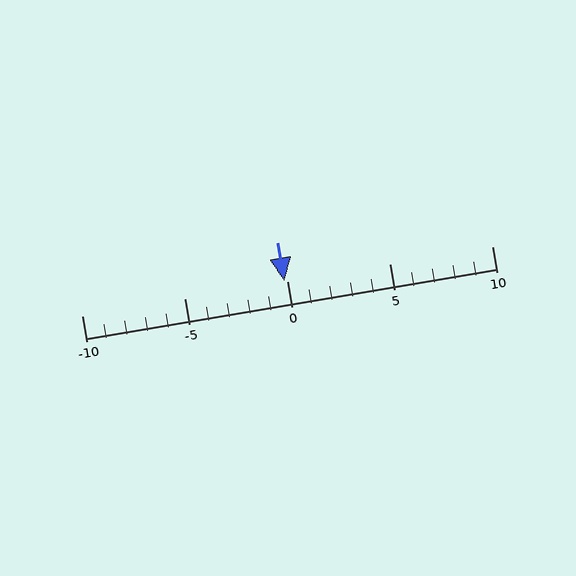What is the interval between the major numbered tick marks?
The major tick marks are spaced 5 units apart.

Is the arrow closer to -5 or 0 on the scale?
The arrow is closer to 0.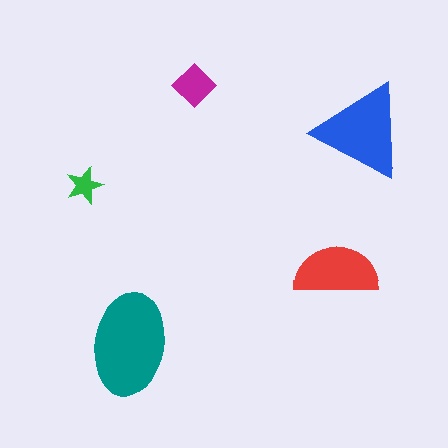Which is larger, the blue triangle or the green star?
The blue triangle.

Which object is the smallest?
The green star.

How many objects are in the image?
There are 5 objects in the image.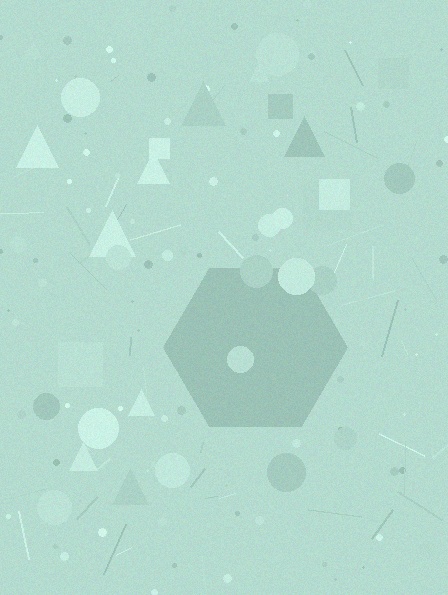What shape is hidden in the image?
A hexagon is hidden in the image.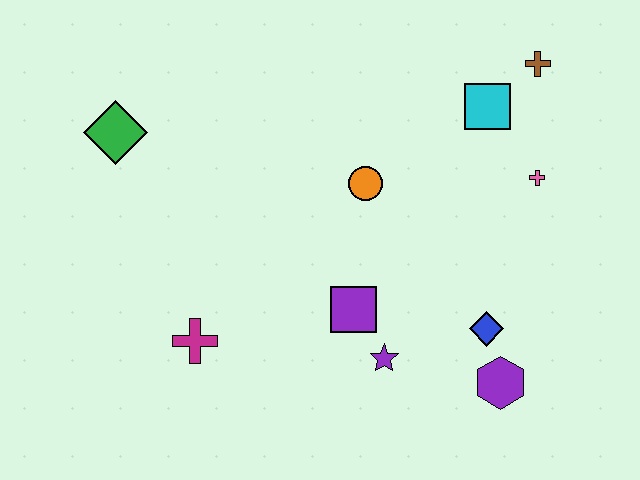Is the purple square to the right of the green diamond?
Yes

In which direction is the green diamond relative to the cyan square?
The green diamond is to the left of the cyan square.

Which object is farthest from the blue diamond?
The green diamond is farthest from the blue diamond.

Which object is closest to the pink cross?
The cyan square is closest to the pink cross.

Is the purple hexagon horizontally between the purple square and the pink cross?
Yes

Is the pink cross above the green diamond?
No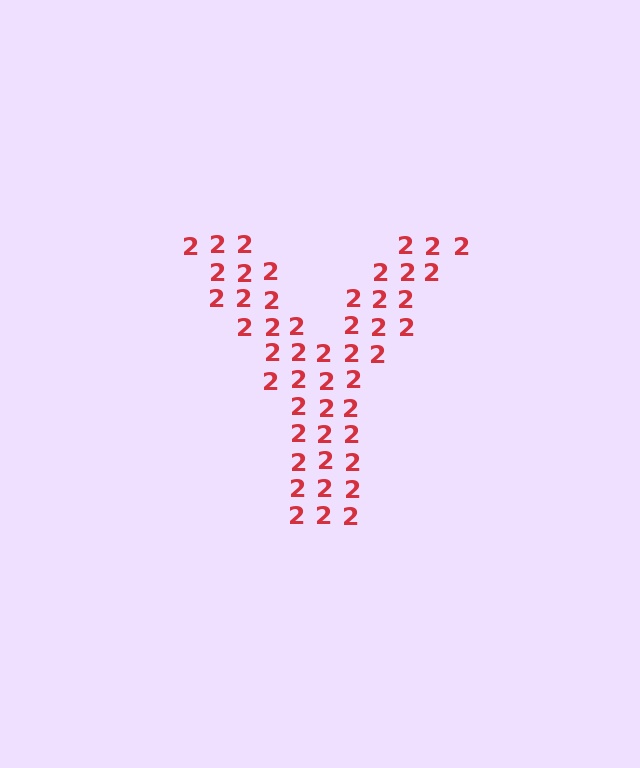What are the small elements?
The small elements are digit 2's.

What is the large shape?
The large shape is the letter Y.